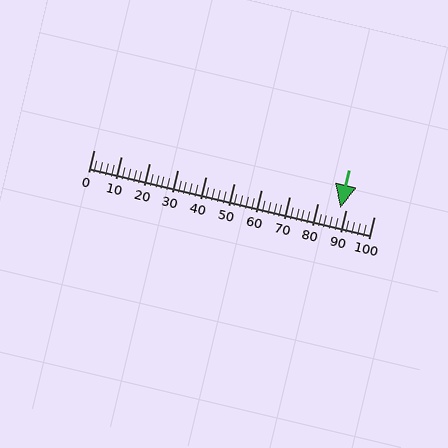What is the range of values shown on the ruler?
The ruler shows values from 0 to 100.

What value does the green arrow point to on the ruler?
The green arrow points to approximately 88.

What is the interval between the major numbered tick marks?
The major tick marks are spaced 10 units apart.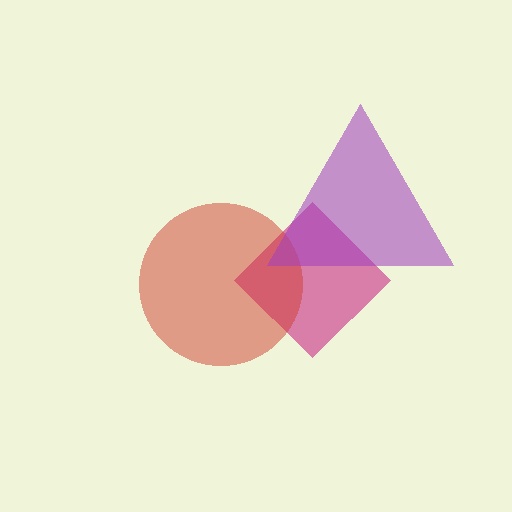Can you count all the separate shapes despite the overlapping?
Yes, there are 3 separate shapes.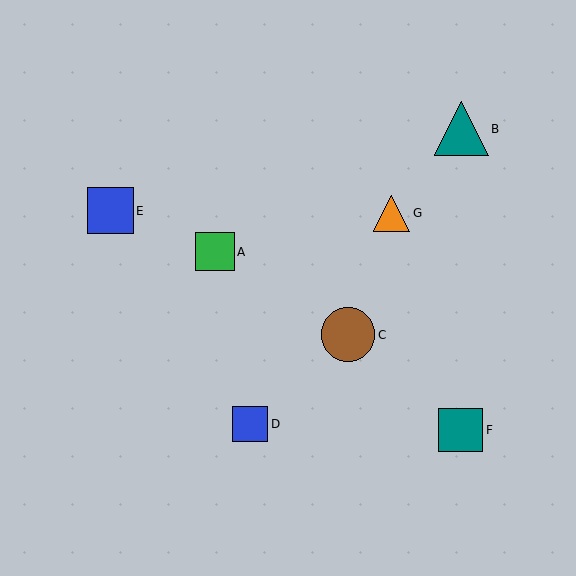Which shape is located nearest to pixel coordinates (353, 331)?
The brown circle (labeled C) at (348, 335) is nearest to that location.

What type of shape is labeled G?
Shape G is an orange triangle.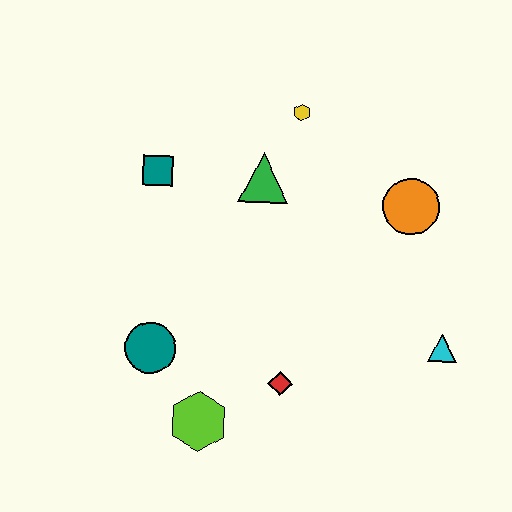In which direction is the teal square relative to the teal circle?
The teal square is above the teal circle.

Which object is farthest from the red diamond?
The yellow hexagon is farthest from the red diamond.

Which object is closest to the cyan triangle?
The orange circle is closest to the cyan triangle.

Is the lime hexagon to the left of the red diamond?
Yes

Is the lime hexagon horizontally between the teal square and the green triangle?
Yes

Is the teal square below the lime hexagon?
No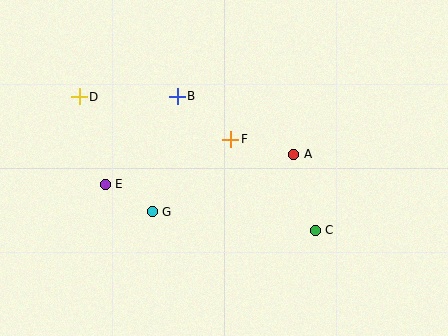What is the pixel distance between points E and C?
The distance between E and C is 215 pixels.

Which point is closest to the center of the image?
Point F at (231, 140) is closest to the center.